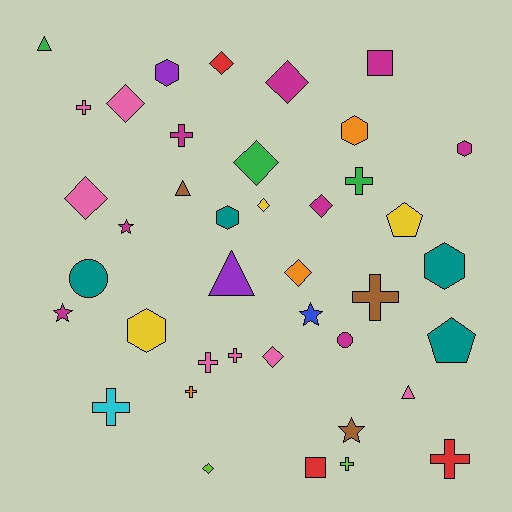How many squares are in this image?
There are 2 squares.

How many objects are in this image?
There are 40 objects.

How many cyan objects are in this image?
There is 1 cyan object.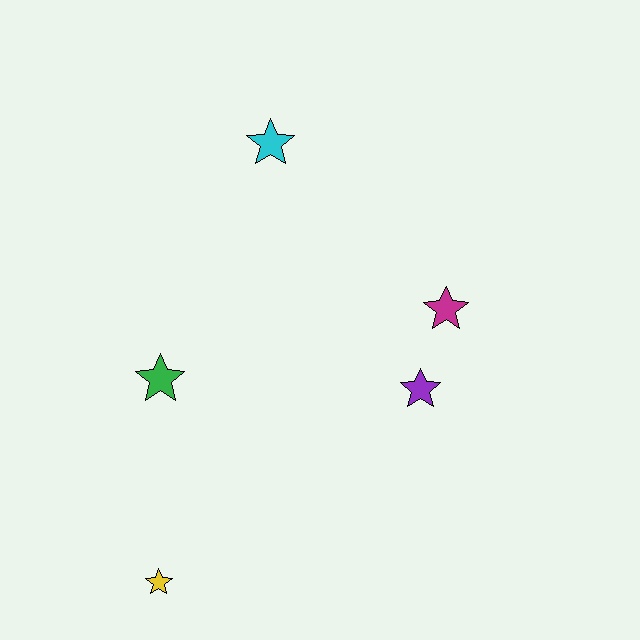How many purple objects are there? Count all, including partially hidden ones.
There is 1 purple object.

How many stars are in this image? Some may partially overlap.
There are 5 stars.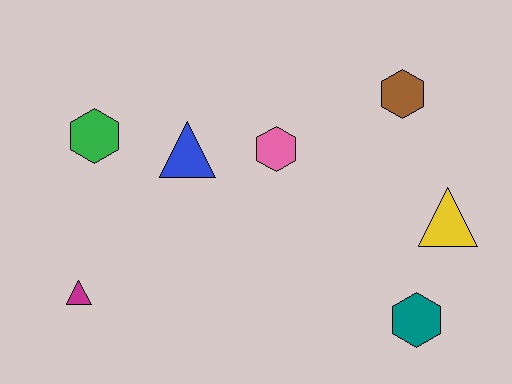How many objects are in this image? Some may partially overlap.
There are 7 objects.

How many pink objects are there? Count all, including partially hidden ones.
There is 1 pink object.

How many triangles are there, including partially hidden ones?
There are 3 triangles.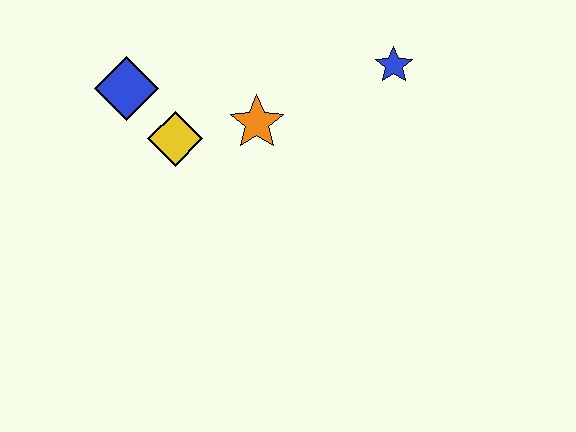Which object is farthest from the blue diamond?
The blue star is farthest from the blue diamond.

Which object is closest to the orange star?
The yellow diamond is closest to the orange star.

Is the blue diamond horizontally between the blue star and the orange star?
No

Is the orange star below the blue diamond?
Yes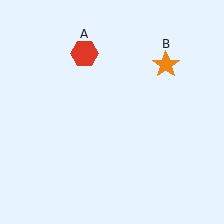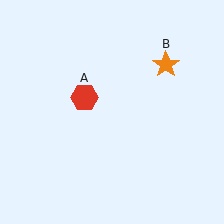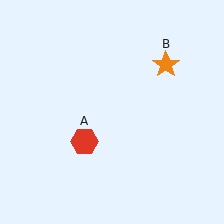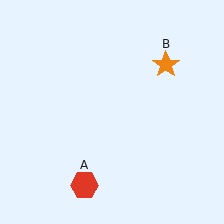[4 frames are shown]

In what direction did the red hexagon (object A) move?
The red hexagon (object A) moved down.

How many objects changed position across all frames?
1 object changed position: red hexagon (object A).